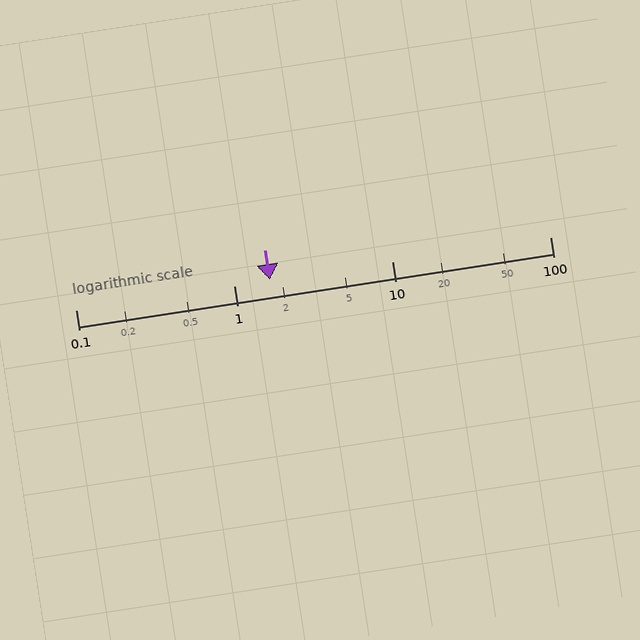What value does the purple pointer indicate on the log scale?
The pointer indicates approximately 1.7.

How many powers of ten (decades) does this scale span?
The scale spans 3 decades, from 0.1 to 100.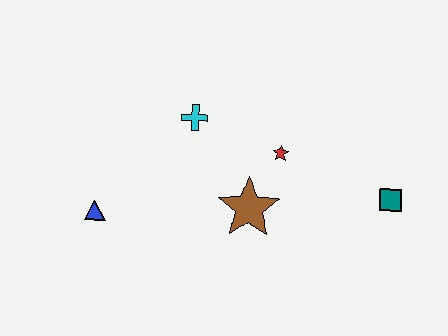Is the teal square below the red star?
Yes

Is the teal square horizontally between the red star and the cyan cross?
No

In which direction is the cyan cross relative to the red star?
The cyan cross is to the left of the red star.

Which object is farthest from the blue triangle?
The teal square is farthest from the blue triangle.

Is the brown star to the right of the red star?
No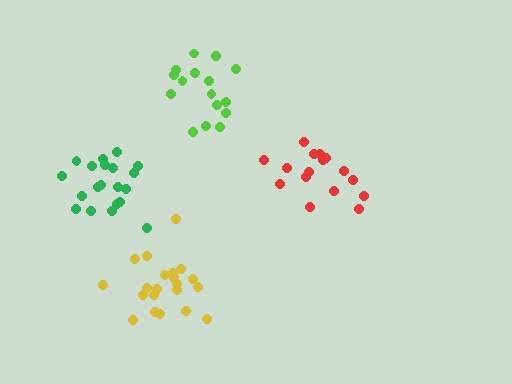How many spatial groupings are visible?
There are 4 spatial groupings.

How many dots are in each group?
Group 1: 16 dots, Group 2: 20 dots, Group 3: 16 dots, Group 4: 21 dots (73 total).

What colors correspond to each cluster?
The clusters are colored: lime, green, red, yellow.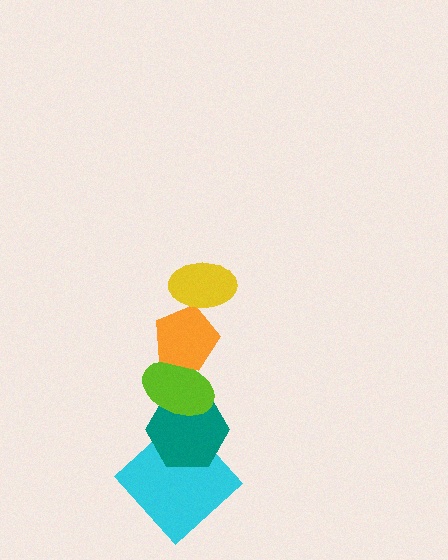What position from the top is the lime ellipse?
The lime ellipse is 3rd from the top.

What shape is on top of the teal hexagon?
The lime ellipse is on top of the teal hexagon.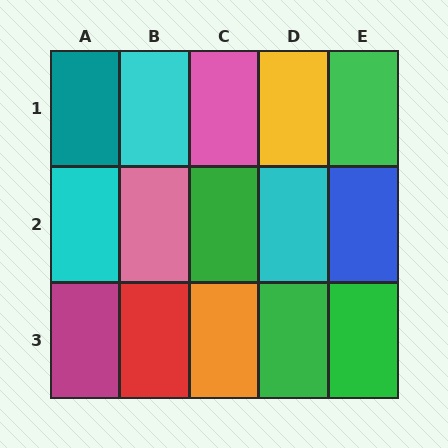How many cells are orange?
1 cell is orange.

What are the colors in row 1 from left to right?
Teal, cyan, pink, yellow, green.